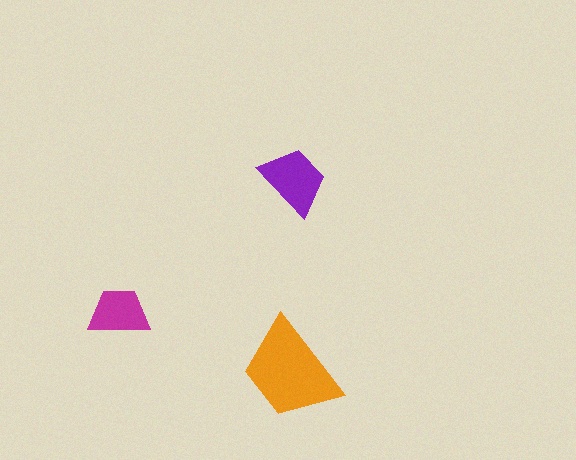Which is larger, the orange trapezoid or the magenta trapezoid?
The orange one.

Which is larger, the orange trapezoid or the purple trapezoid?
The orange one.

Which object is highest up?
The purple trapezoid is topmost.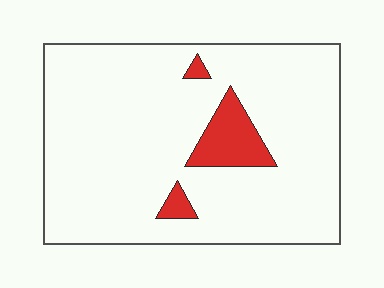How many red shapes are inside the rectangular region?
3.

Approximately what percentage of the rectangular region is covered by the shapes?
Approximately 10%.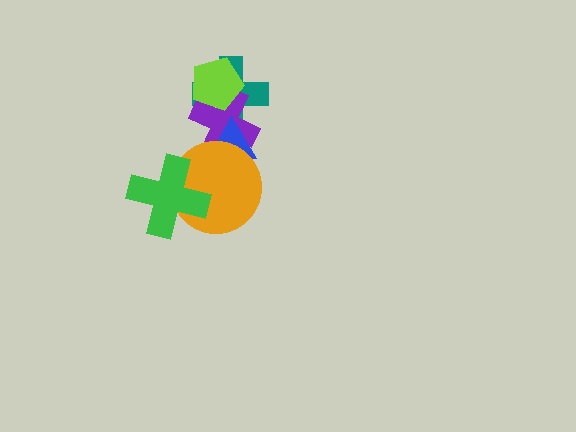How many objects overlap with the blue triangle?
3 objects overlap with the blue triangle.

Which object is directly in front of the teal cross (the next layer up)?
The purple cross is directly in front of the teal cross.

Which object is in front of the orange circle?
The green cross is in front of the orange circle.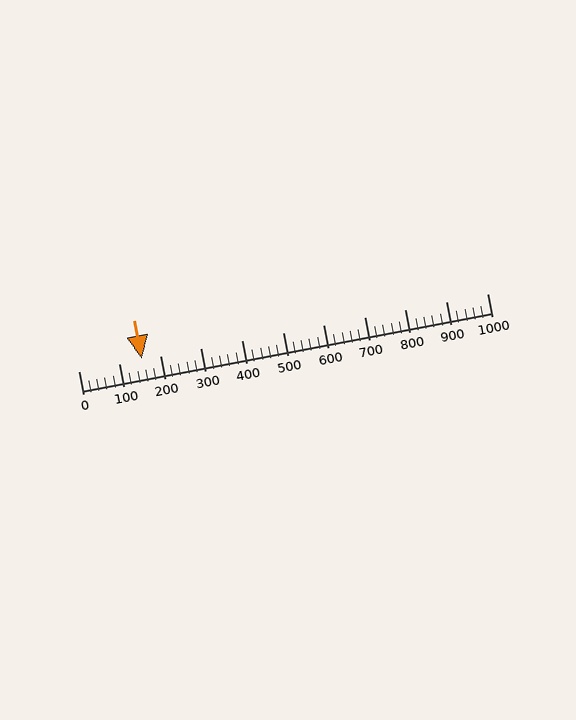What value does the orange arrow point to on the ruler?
The orange arrow points to approximately 154.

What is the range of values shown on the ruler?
The ruler shows values from 0 to 1000.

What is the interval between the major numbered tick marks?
The major tick marks are spaced 100 units apart.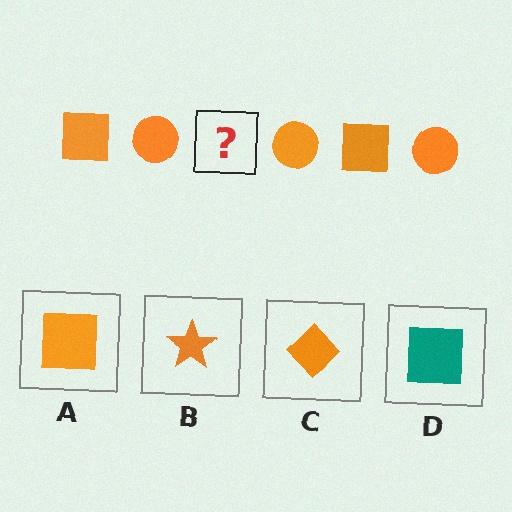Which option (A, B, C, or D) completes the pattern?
A.